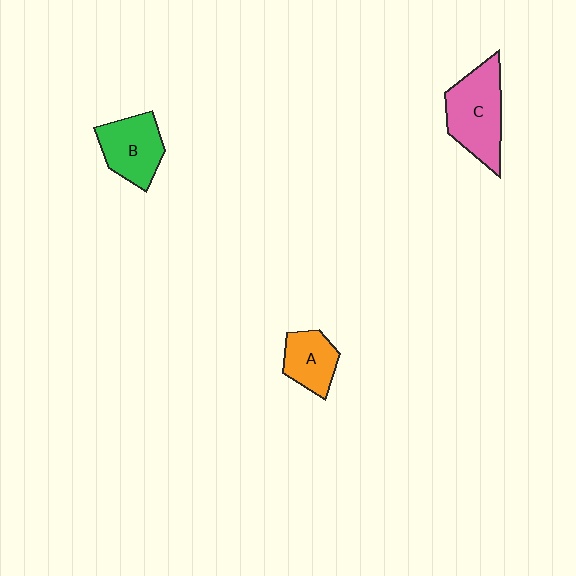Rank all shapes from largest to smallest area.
From largest to smallest: C (pink), B (green), A (orange).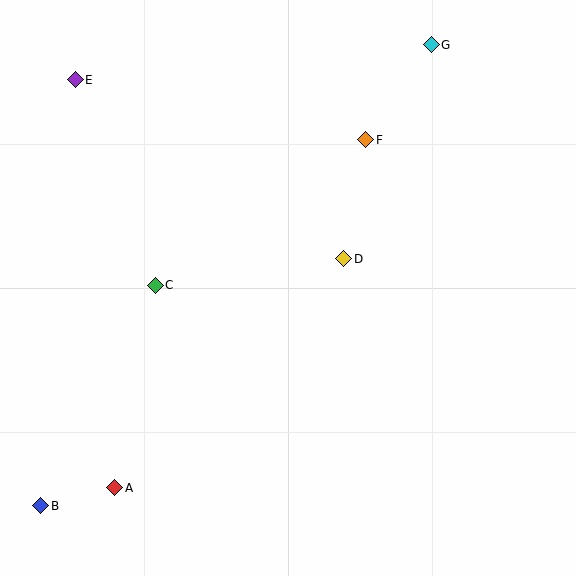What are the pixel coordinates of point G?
Point G is at (431, 45).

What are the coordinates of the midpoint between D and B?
The midpoint between D and B is at (192, 382).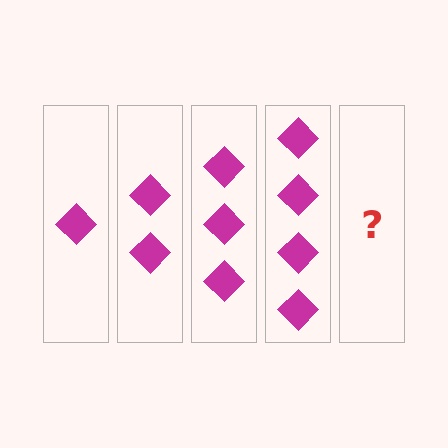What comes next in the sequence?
The next element should be 5 diamonds.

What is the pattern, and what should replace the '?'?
The pattern is that each step adds one more diamond. The '?' should be 5 diamonds.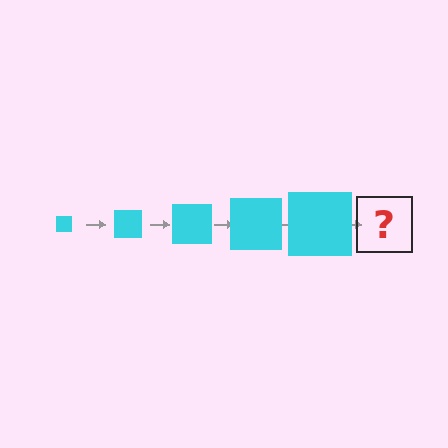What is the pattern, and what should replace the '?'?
The pattern is that the square gets progressively larger each step. The '?' should be a cyan square, larger than the previous one.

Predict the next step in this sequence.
The next step is a cyan square, larger than the previous one.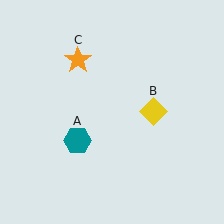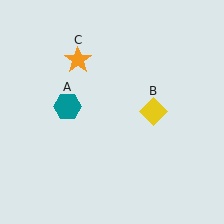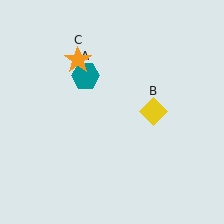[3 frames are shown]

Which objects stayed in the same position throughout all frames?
Yellow diamond (object B) and orange star (object C) remained stationary.